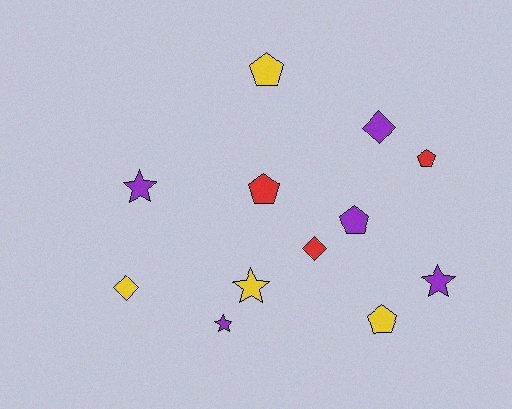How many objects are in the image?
There are 12 objects.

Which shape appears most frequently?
Pentagon, with 5 objects.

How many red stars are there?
There are no red stars.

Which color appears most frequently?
Purple, with 5 objects.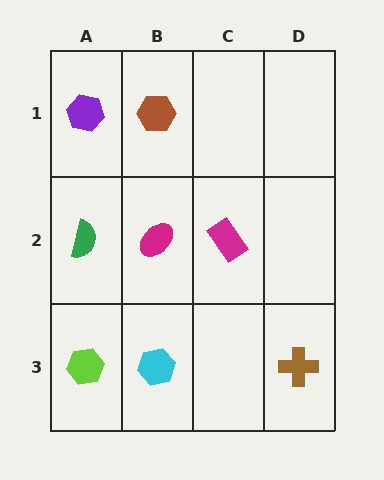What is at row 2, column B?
A magenta ellipse.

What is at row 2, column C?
A magenta rectangle.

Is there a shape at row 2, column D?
No, that cell is empty.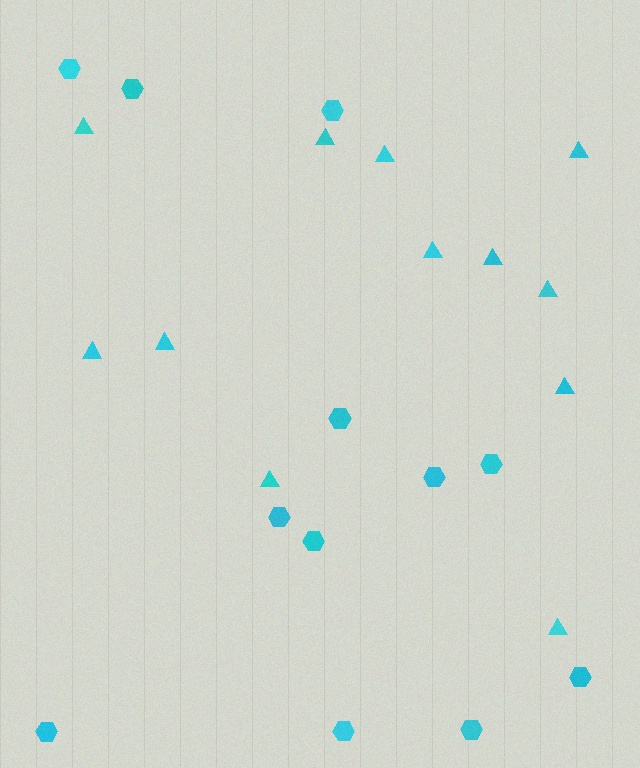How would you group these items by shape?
There are 2 groups: one group of triangles (12) and one group of hexagons (12).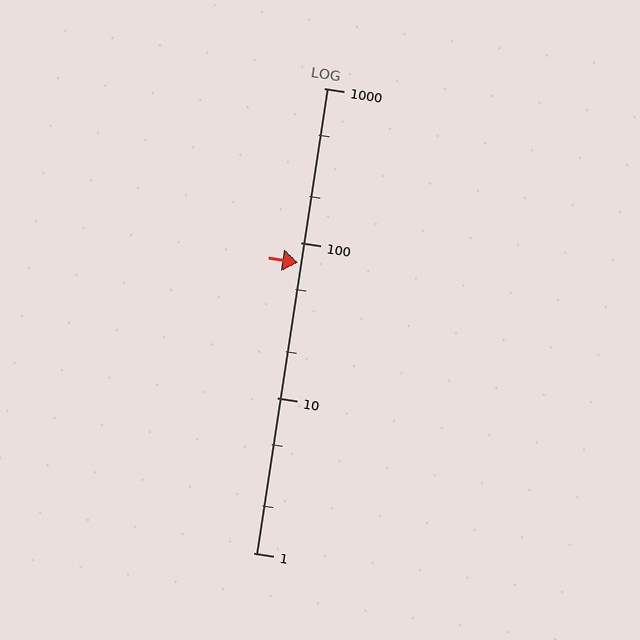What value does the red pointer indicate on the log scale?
The pointer indicates approximately 75.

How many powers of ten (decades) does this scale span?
The scale spans 3 decades, from 1 to 1000.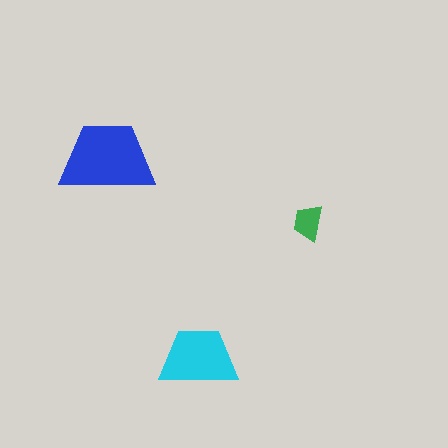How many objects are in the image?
There are 3 objects in the image.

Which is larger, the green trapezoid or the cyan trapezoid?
The cyan one.